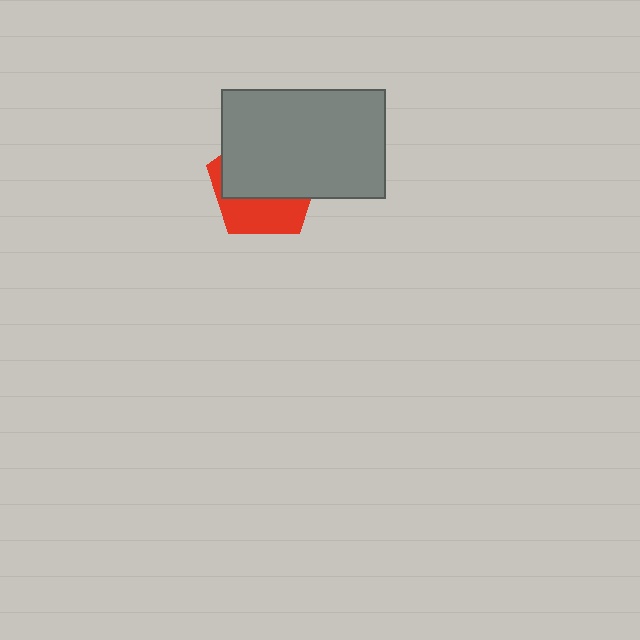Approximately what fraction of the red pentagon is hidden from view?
Roughly 63% of the red pentagon is hidden behind the gray rectangle.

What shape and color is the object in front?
The object in front is a gray rectangle.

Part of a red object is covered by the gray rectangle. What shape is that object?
It is a pentagon.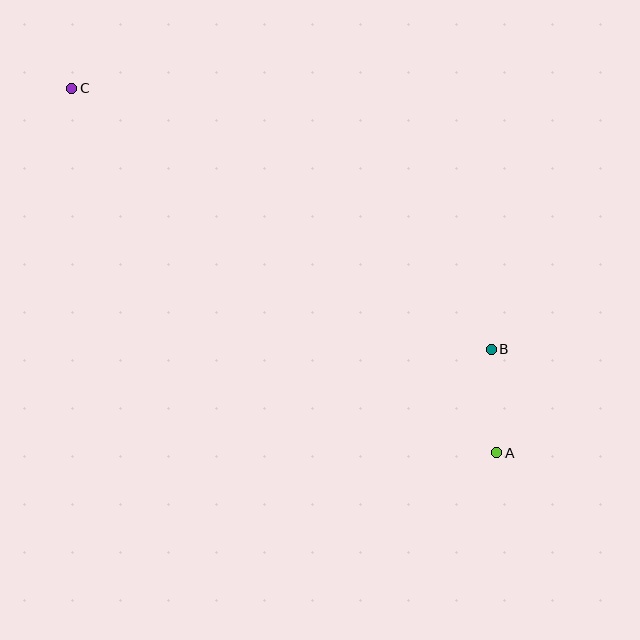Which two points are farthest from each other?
Points A and C are farthest from each other.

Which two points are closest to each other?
Points A and B are closest to each other.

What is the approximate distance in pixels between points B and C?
The distance between B and C is approximately 494 pixels.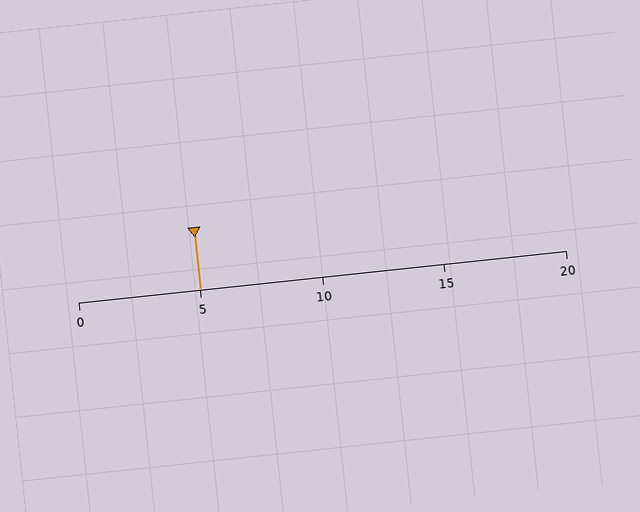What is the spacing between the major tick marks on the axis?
The major ticks are spaced 5 apart.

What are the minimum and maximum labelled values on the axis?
The axis runs from 0 to 20.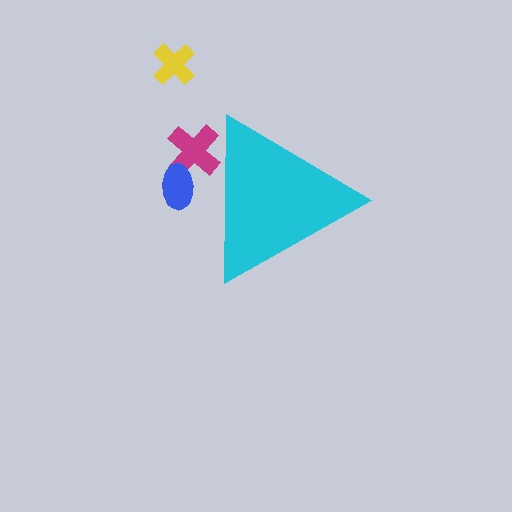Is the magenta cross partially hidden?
Yes, the magenta cross is partially hidden behind the cyan triangle.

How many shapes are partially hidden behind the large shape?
2 shapes are partially hidden.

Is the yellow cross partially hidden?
No, the yellow cross is fully visible.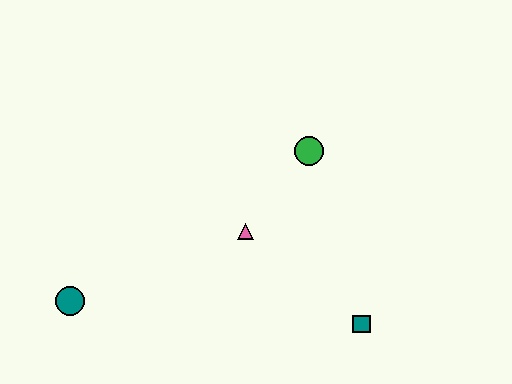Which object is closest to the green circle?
The pink triangle is closest to the green circle.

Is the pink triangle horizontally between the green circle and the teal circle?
Yes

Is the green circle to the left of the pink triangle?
No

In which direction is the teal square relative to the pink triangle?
The teal square is to the right of the pink triangle.